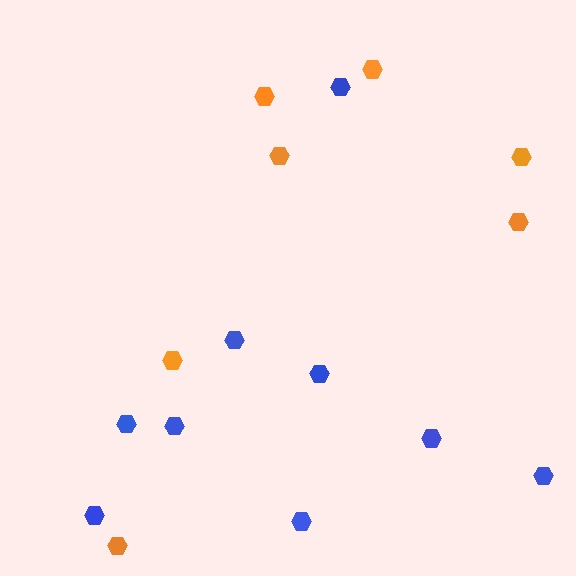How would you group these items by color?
There are 2 groups: one group of blue hexagons (9) and one group of orange hexagons (7).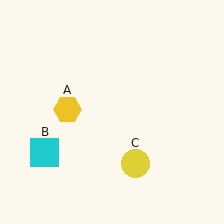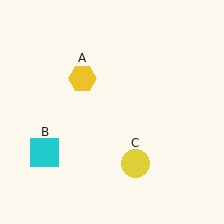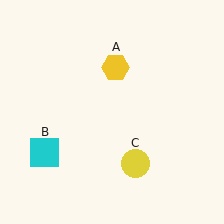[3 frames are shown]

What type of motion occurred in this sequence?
The yellow hexagon (object A) rotated clockwise around the center of the scene.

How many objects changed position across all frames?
1 object changed position: yellow hexagon (object A).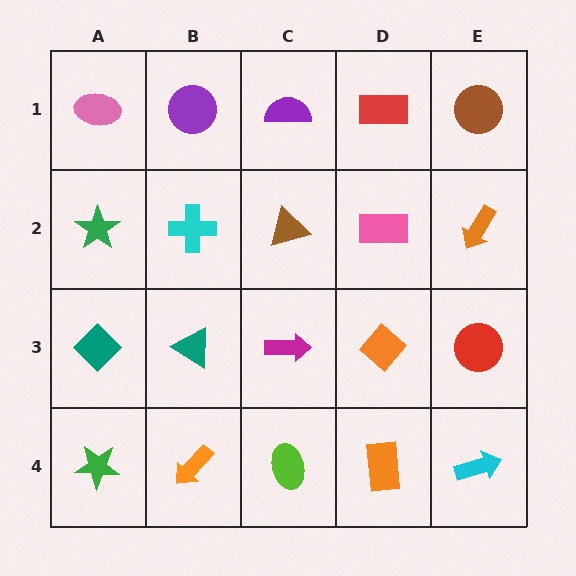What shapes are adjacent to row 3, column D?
A pink rectangle (row 2, column D), an orange rectangle (row 4, column D), a magenta arrow (row 3, column C), a red circle (row 3, column E).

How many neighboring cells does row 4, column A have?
2.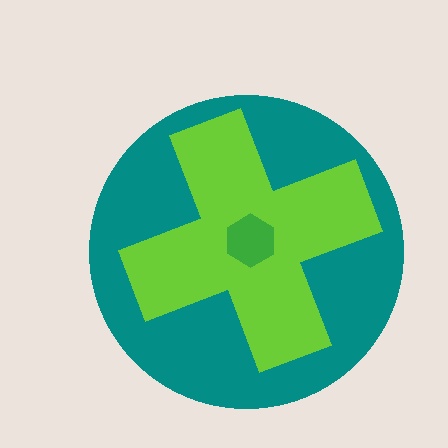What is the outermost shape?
The teal circle.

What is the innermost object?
The green hexagon.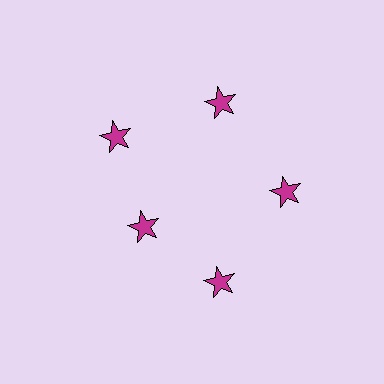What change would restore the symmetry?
The symmetry would be restored by moving it outward, back onto the ring so that all 5 stars sit at equal angles and equal distance from the center.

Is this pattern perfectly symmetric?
No. The 5 magenta stars are arranged in a ring, but one element near the 8 o'clock position is pulled inward toward the center, breaking the 5-fold rotational symmetry.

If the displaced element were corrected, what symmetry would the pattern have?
It would have 5-fold rotational symmetry — the pattern would map onto itself every 72 degrees.